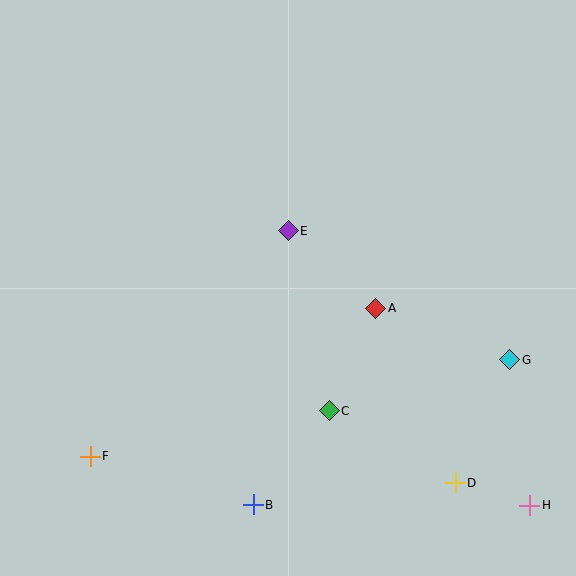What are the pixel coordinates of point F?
Point F is at (90, 456).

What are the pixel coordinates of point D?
Point D is at (455, 483).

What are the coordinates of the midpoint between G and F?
The midpoint between G and F is at (300, 408).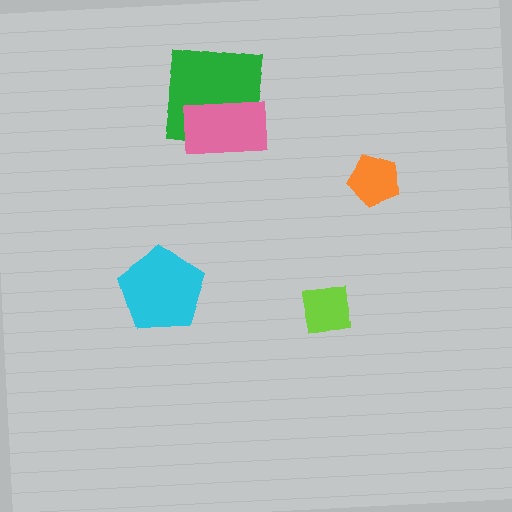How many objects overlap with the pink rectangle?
1 object overlaps with the pink rectangle.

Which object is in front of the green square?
The pink rectangle is in front of the green square.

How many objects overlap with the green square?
1 object overlaps with the green square.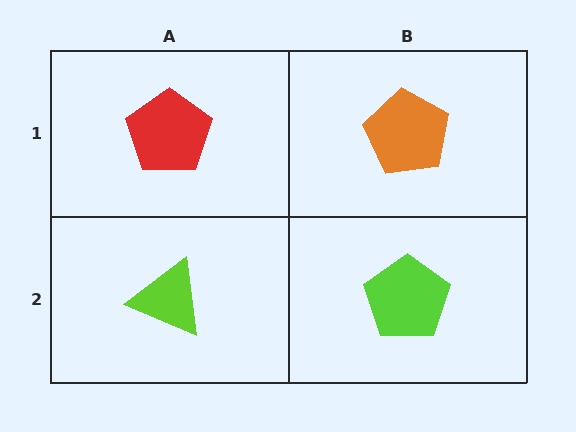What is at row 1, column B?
An orange pentagon.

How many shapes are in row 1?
2 shapes.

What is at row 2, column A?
A lime triangle.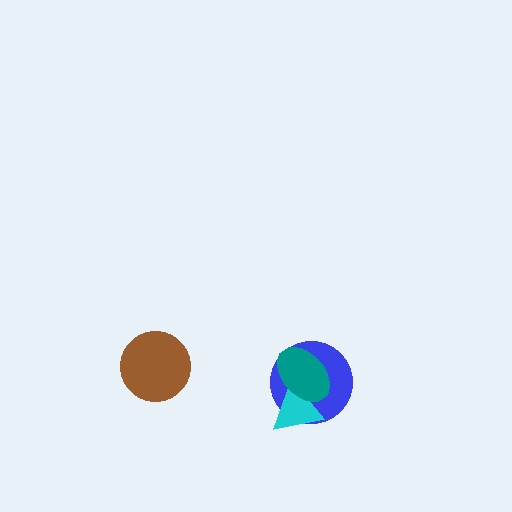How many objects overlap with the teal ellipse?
2 objects overlap with the teal ellipse.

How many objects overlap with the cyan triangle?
2 objects overlap with the cyan triangle.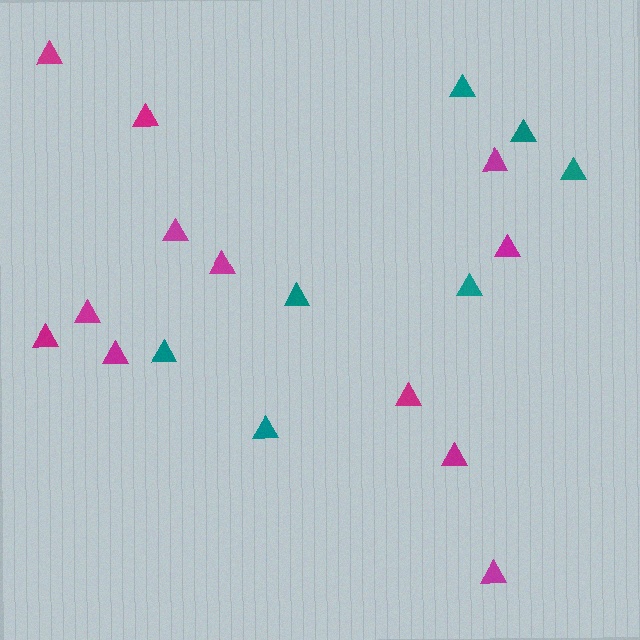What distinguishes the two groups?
There are 2 groups: one group of teal triangles (7) and one group of magenta triangles (12).